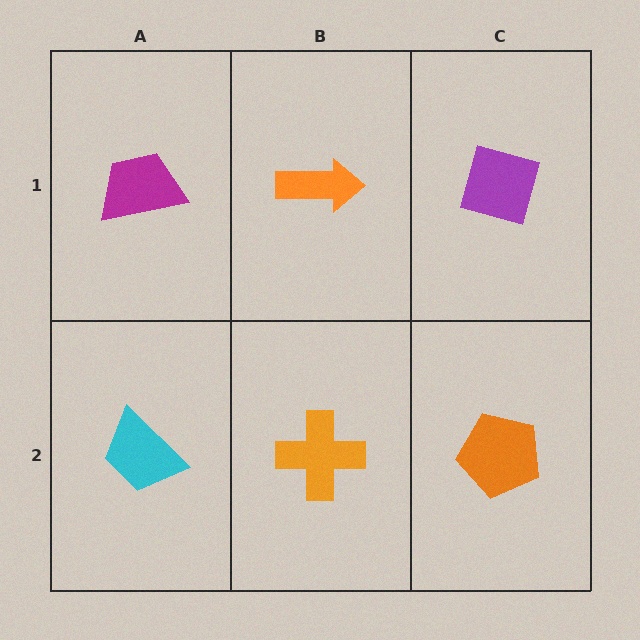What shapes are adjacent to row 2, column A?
A magenta trapezoid (row 1, column A), an orange cross (row 2, column B).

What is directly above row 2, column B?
An orange arrow.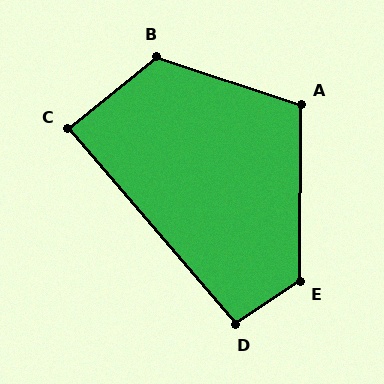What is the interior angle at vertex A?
Approximately 108 degrees (obtuse).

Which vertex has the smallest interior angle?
C, at approximately 88 degrees.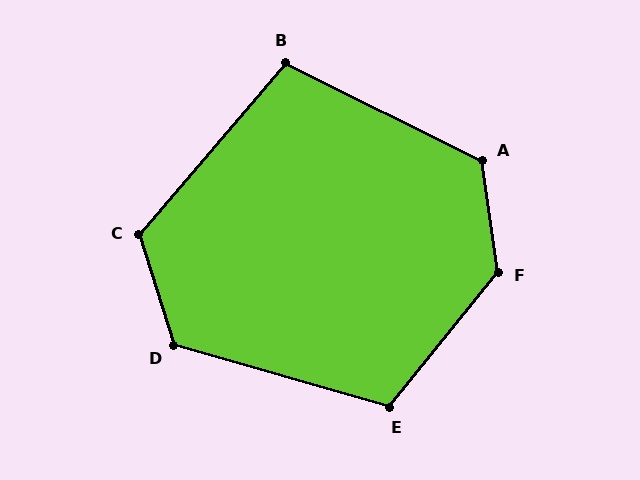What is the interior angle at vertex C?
Approximately 123 degrees (obtuse).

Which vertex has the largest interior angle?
F, at approximately 133 degrees.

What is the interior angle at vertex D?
Approximately 123 degrees (obtuse).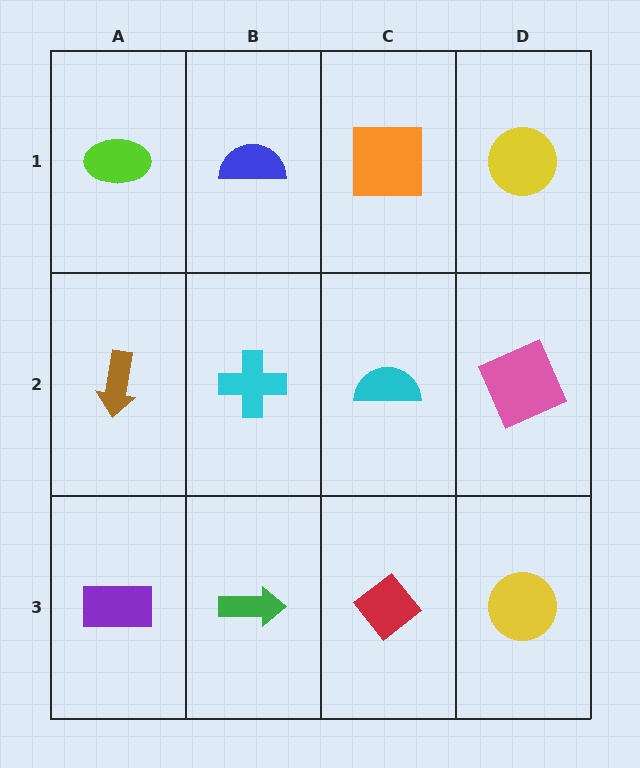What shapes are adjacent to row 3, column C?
A cyan semicircle (row 2, column C), a green arrow (row 3, column B), a yellow circle (row 3, column D).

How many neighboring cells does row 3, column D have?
2.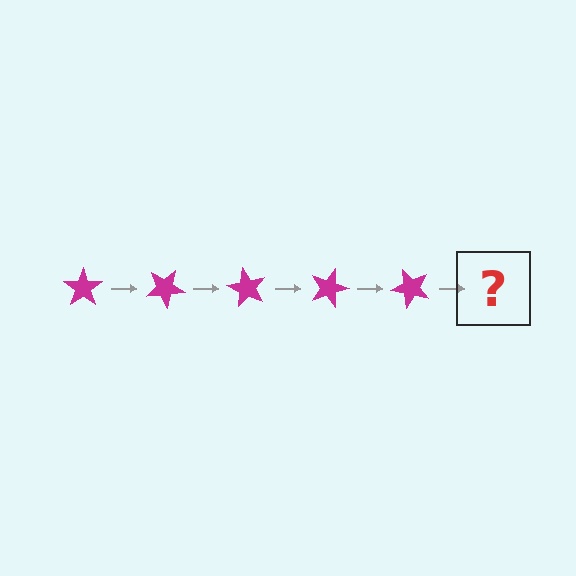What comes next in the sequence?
The next element should be a magenta star rotated 150 degrees.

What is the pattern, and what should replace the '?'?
The pattern is that the star rotates 30 degrees each step. The '?' should be a magenta star rotated 150 degrees.